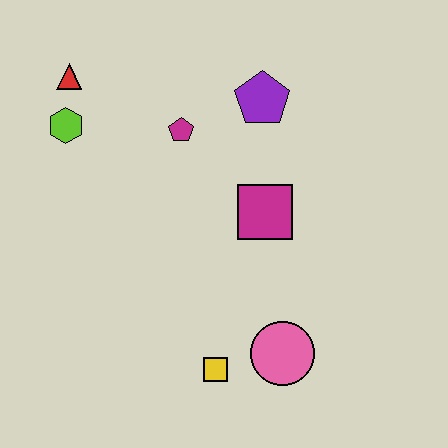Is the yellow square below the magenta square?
Yes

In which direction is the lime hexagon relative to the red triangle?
The lime hexagon is below the red triangle.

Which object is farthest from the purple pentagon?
The yellow square is farthest from the purple pentagon.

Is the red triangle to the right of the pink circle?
No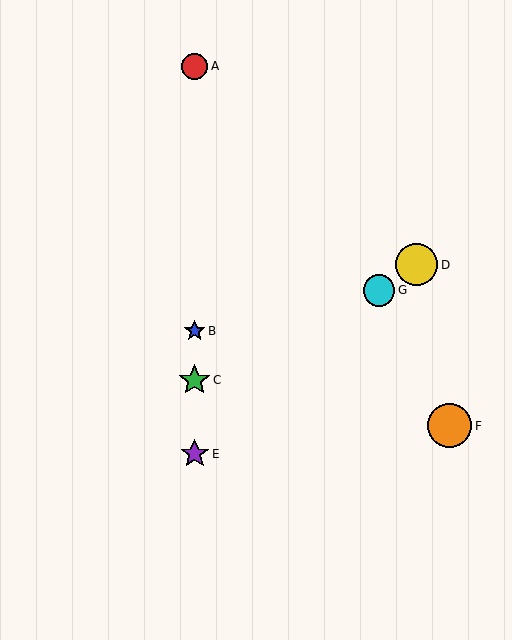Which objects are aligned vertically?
Objects A, B, C, E are aligned vertically.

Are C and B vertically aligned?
Yes, both are at x≈195.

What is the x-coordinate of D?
Object D is at x≈417.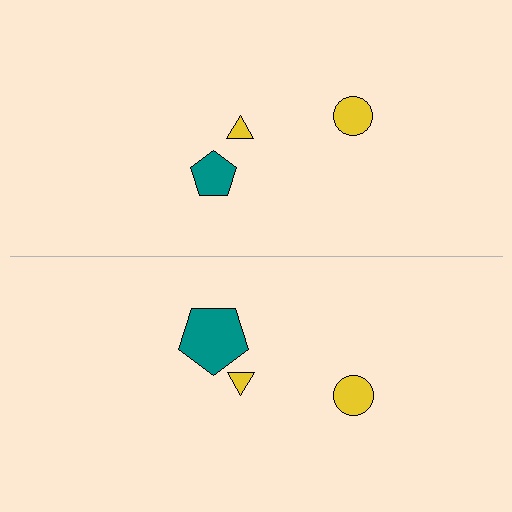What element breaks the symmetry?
The teal pentagon on the bottom side has a different size than its mirror counterpart.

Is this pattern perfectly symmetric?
No, the pattern is not perfectly symmetric. The teal pentagon on the bottom side has a different size than its mirror counterpart.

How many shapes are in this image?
There are 6 shapes in this image.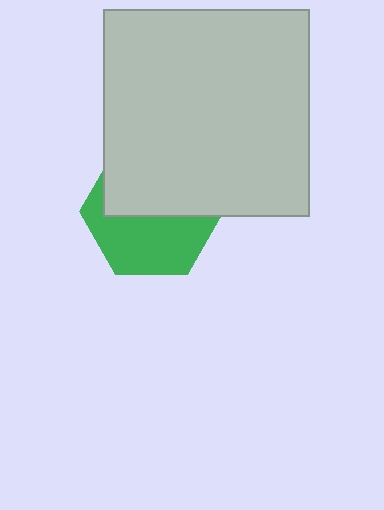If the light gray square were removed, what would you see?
You would see the complete green hexagon.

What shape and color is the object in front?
The object in front is a light gray square.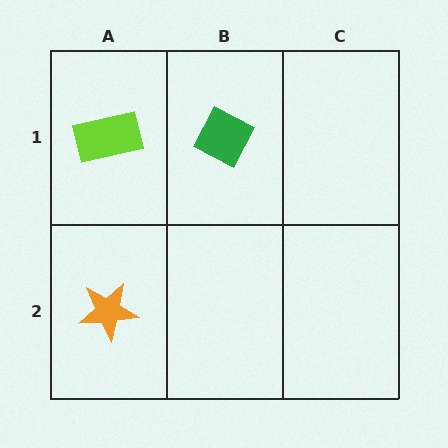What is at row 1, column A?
A lime rectangle.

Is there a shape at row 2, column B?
No, that cell is empty.